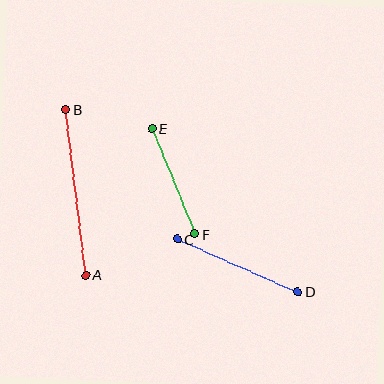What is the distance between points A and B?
The distance is approximately 167 pixels.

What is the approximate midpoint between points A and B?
The midpoint is at approximately (76, 192) pixels.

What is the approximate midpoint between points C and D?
The midpoint is at approximately (238, 265) pixels.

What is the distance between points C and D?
The distance is approximately 132 pixels.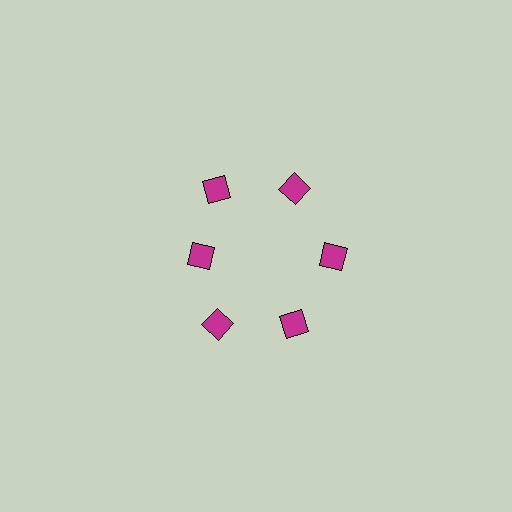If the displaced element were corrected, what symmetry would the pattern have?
It would have 6-fold rotational symmetry — the pattern would map onto itself every 60 degrees.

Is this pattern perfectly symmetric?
No. The 6 magenta diamonds are arranged in a ring, but one element near the 9 o'clock position is pulled inward toward the center, breaking the 6-fold rotational symmetry.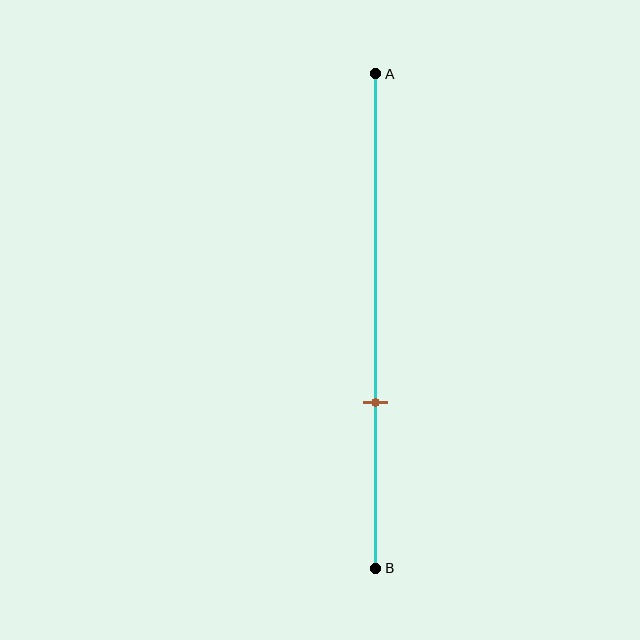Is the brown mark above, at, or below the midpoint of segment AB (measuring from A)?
The brown mark is below the midpoint of segment AB.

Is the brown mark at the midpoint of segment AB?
No, the mark is at about 65% from A, not at the 50% midpoint.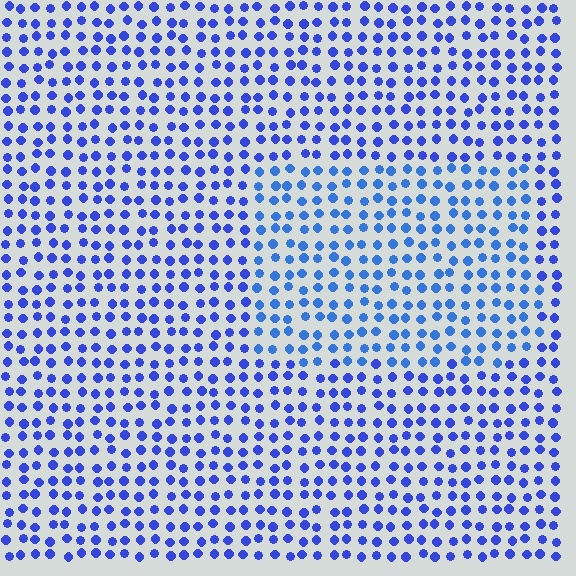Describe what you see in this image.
The image is filled with small blue elements in a uniform arrangement. A rectangle-shaped region is visible where the elements are tinted to a slightly different hue, forming a subtle color boundary.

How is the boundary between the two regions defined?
The boundary is defined purely by a slight shift in hue (about 18 degrees). Spacing, size, and orientation are identical on both sides.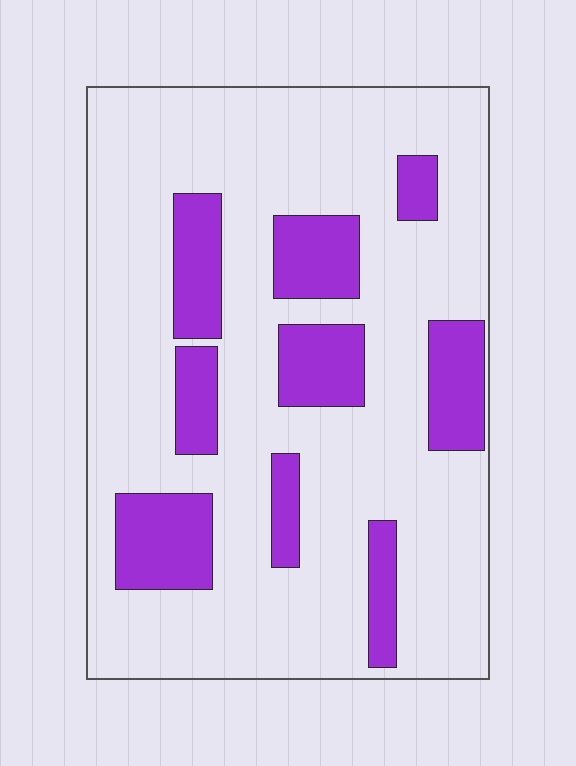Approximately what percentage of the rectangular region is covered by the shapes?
Approximately 20%.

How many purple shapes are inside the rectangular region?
9.